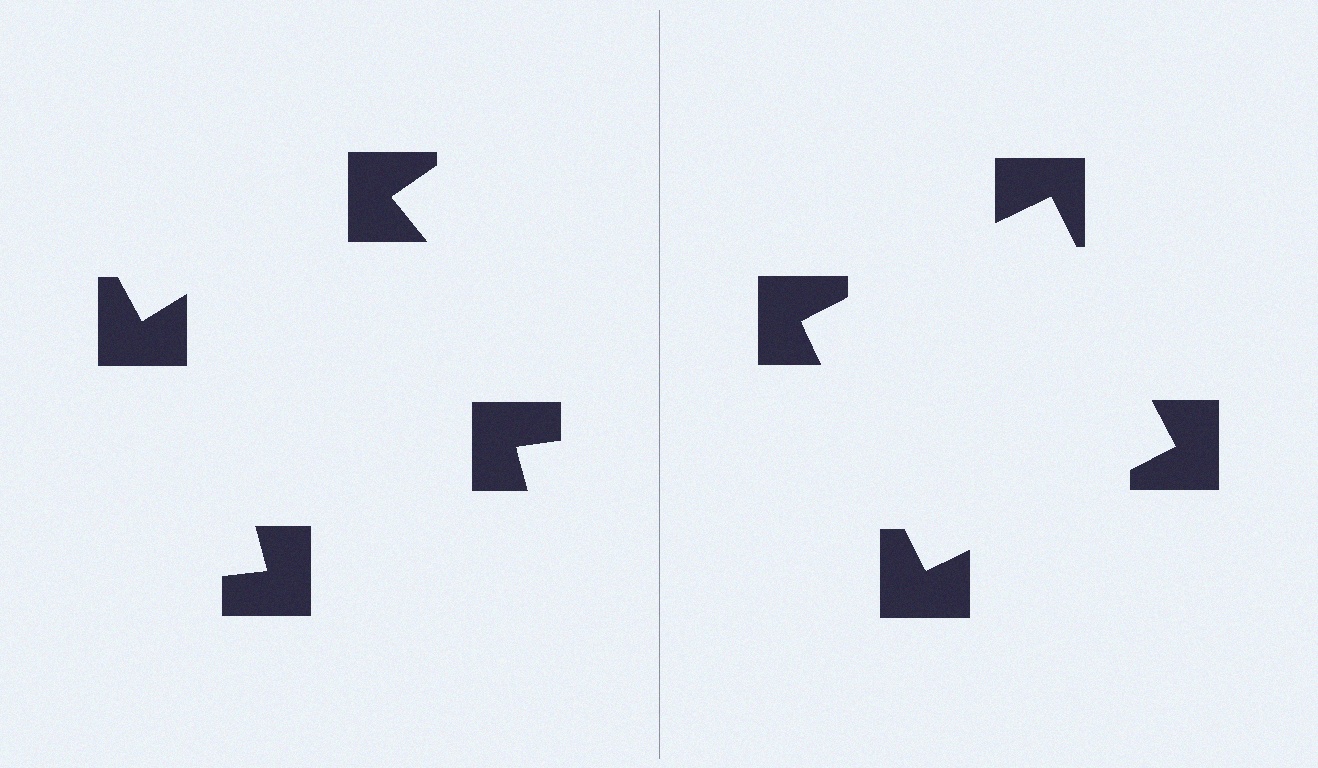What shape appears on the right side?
An illusory square.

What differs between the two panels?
The notched squares are positioned identically on both sides; only the wedge orientations differ. On the right they align to a square; on the left they are misaligned.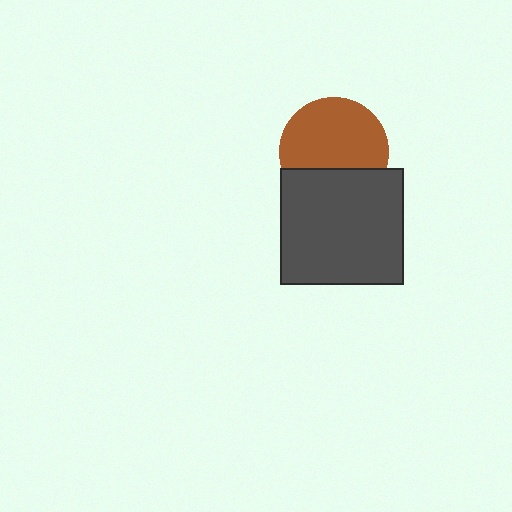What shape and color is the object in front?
The object in front is a dark gray rectangle.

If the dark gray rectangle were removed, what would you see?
You would see the complete brown circle.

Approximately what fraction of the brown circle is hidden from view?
Roughly 32% of the brown circle is hidden behind the dark gray rectangle.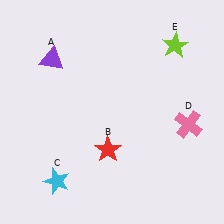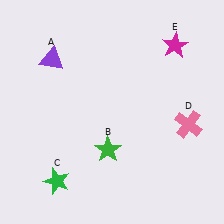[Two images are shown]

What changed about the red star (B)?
In Image 1, B is red. In Image 2, it changed to green.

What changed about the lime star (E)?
In Image 1, E is lime. In Image 2, it changed to magenta.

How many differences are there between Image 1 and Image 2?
There are 3 differences between the two images.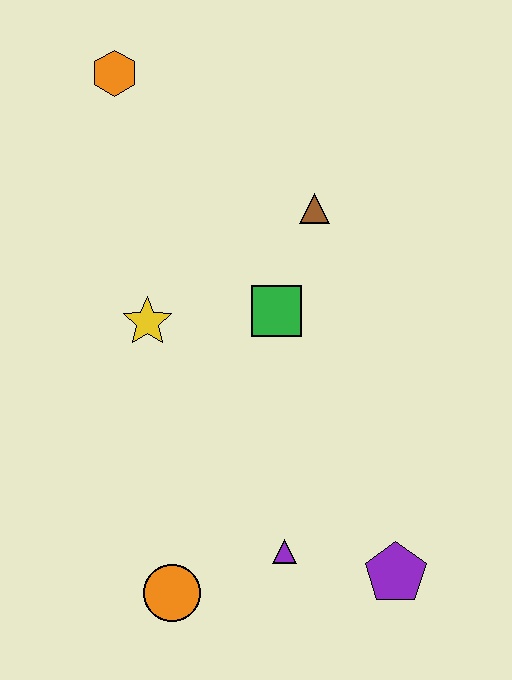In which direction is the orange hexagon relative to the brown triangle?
The orange hexagon is to the left of the brown triangle.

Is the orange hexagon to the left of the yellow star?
Yes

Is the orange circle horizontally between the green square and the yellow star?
Yes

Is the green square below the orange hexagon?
Yes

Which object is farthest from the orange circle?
The orange hexagon is farthest from the orange circle.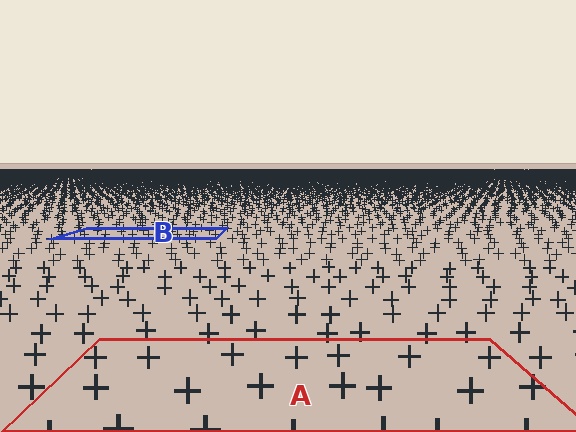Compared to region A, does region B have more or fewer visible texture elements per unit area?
Region B has more texture elements per unit area — they are packed more densely because it is farther away.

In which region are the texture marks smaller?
The texture marks are smaller in region B, because it is farther away.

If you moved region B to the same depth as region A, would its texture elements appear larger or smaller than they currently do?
They would appear larger. At a closer depth, the same texture elements are projected at a bigger on-screen size.